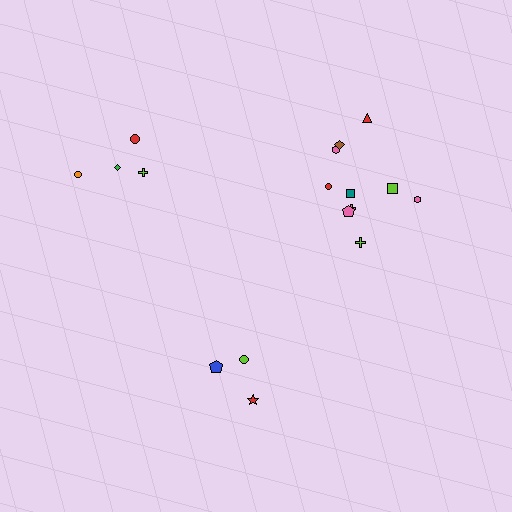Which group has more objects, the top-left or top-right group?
The top-right group.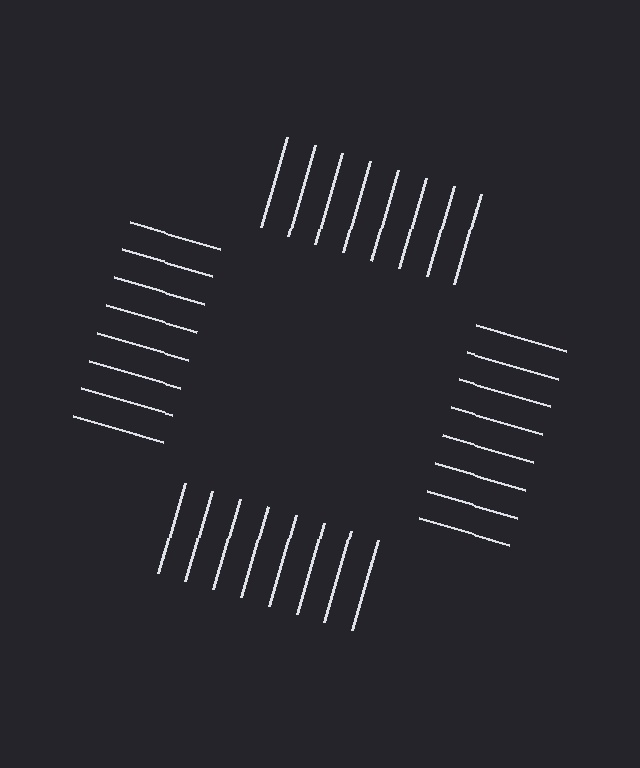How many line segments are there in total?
32 — 8 along each of the 4 edges.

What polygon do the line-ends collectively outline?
An illusory square — the line segments terminate on its edges but no continuous stroke is drawn.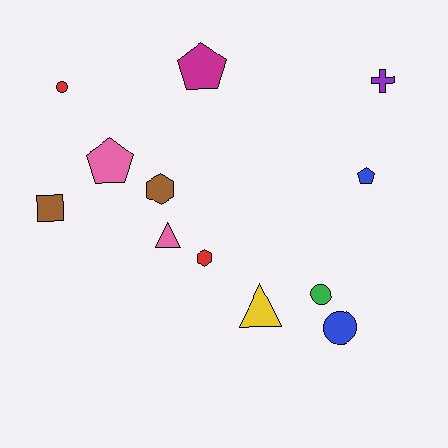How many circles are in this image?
There are 3 circles.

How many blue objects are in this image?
There are 2 blue objects.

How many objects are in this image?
There are 12 objects.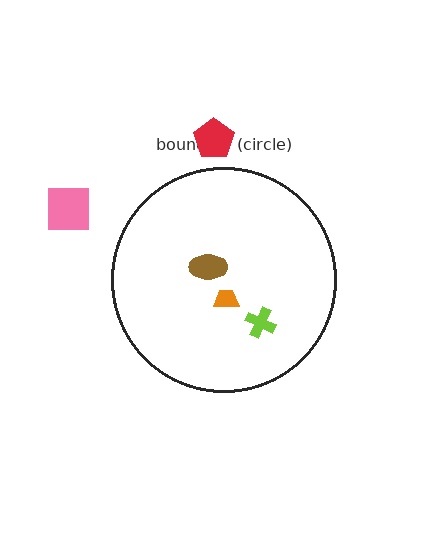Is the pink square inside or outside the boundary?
Outside.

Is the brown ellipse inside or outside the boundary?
Inside.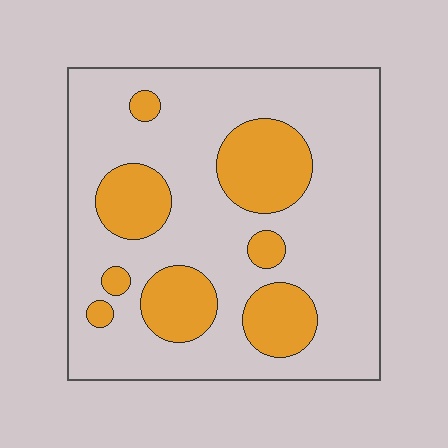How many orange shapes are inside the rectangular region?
8.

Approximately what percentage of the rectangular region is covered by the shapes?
Approximately 25%.